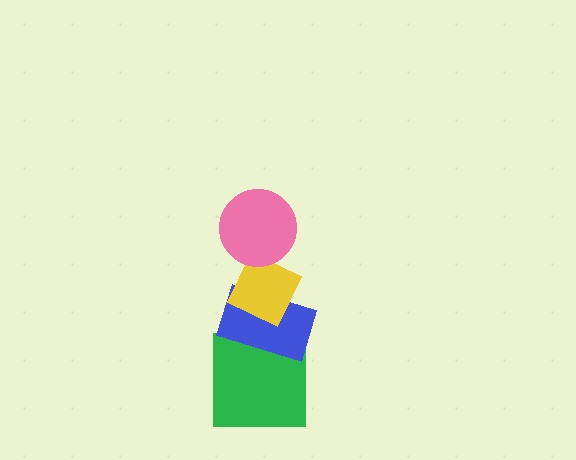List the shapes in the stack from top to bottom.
From top to bottom: the pink circle, the yellow diamond, the blue rectangle, the green square.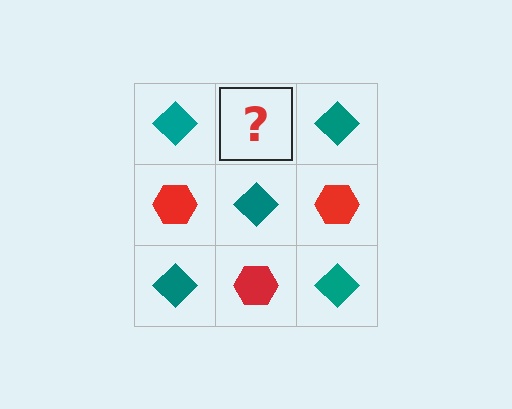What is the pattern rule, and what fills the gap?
The rule is that it alternates teal diamond and red hexagon in a checkerboard pattern. The gap should be filled with a red hexagon.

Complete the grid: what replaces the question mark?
The question mark should be replaced with a red hexagon.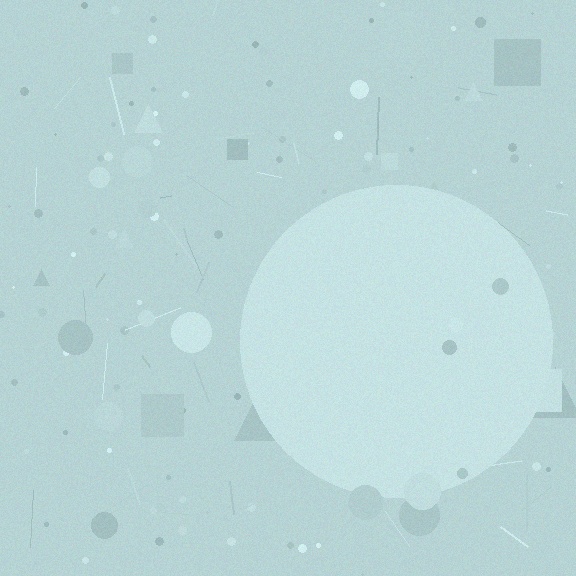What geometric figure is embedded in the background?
A circle is embedded in the background.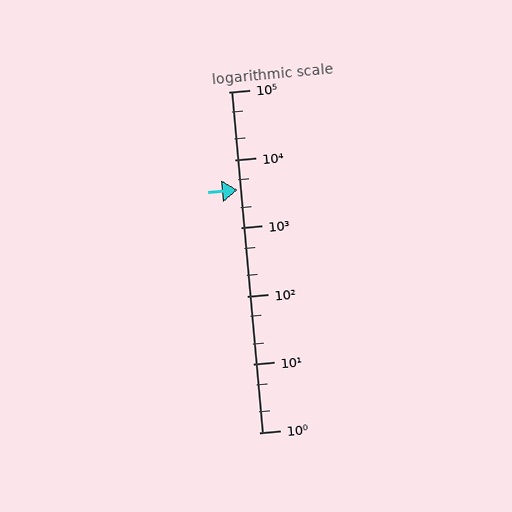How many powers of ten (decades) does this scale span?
The scale spans 5 decades, from 1 to 100000.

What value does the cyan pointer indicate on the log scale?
The pointer indicates approximately 3600.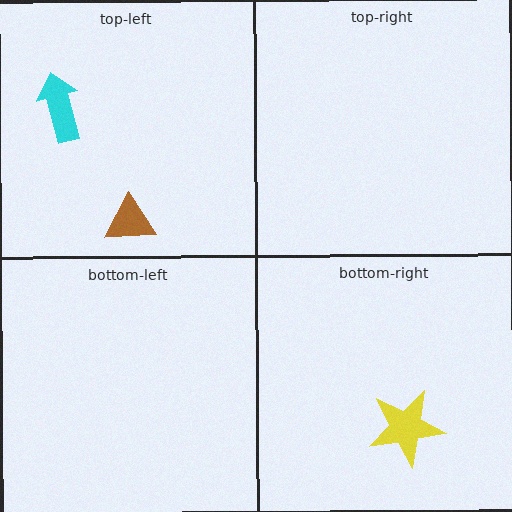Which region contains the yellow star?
The bottom-right region.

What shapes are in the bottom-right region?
The yellow star.